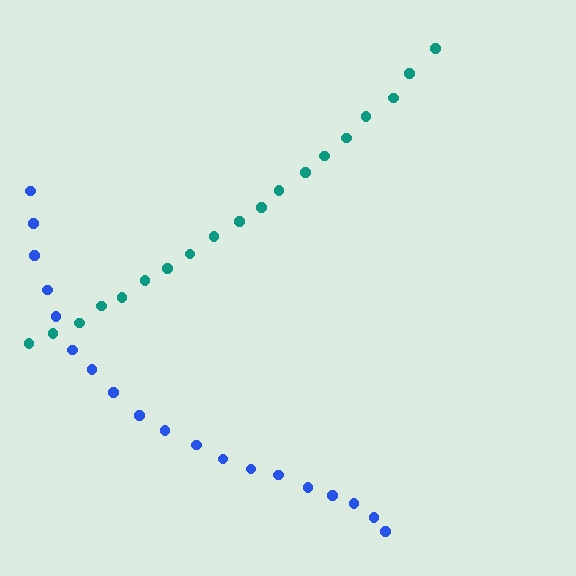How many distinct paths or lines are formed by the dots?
There are 2 distinct paths.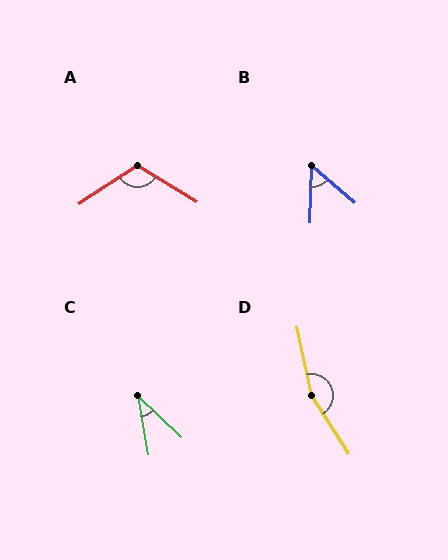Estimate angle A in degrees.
Approximately 115 degrees.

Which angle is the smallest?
C, at approximately 37 degrees.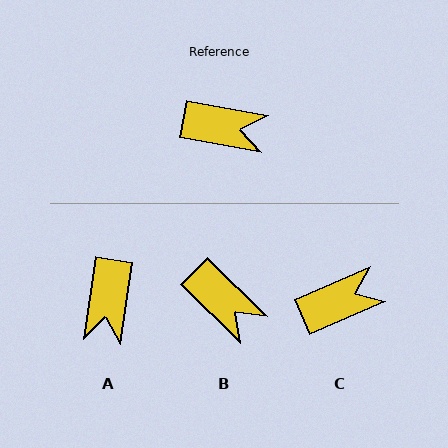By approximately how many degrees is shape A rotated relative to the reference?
Approximately 88 degrees clockwise.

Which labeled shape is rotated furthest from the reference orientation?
A, about 88 degrees away.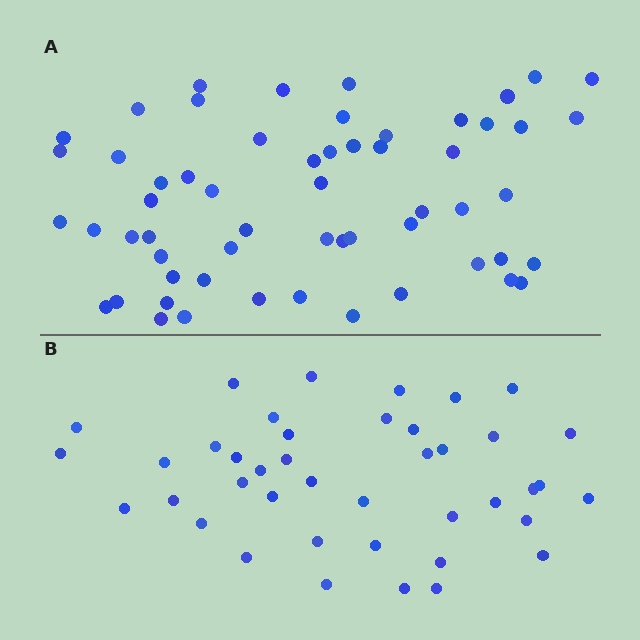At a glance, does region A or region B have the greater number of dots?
Region A (the top region) has more dots.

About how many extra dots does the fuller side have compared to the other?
Region A has approximately 15 more dots than region B.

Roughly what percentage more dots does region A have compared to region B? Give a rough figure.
About 40% more.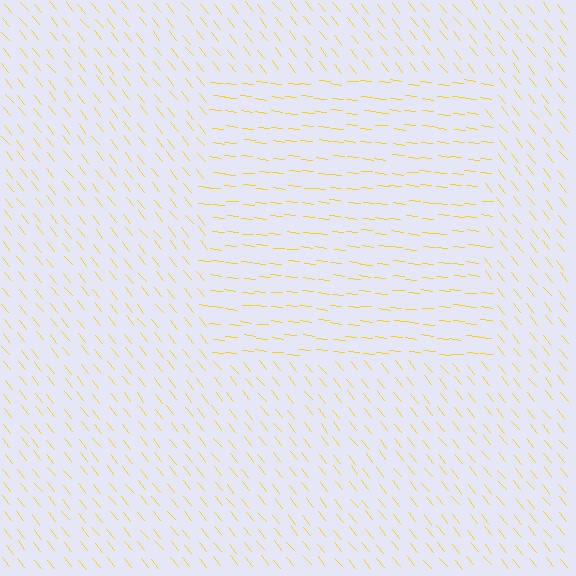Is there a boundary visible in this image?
Yes, there is a texture boundary formed by a change in line orientation.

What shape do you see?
I see a rectangle.